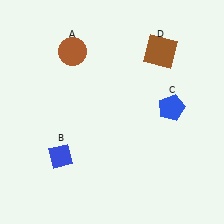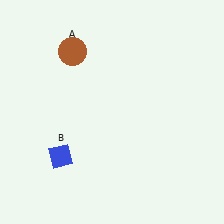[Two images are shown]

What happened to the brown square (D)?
The brown square (D) was removed in Image 2. It was in the top-right area of Image 1.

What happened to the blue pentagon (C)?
The blue pentagon (C) was removed in Image 2. It was in the top-right area of Image 1.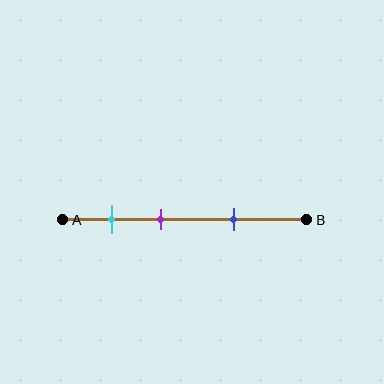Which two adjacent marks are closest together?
The cyan and purple marks are the closest adjacent pair.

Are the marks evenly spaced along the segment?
Yes, the marks are approximately evenly spaced.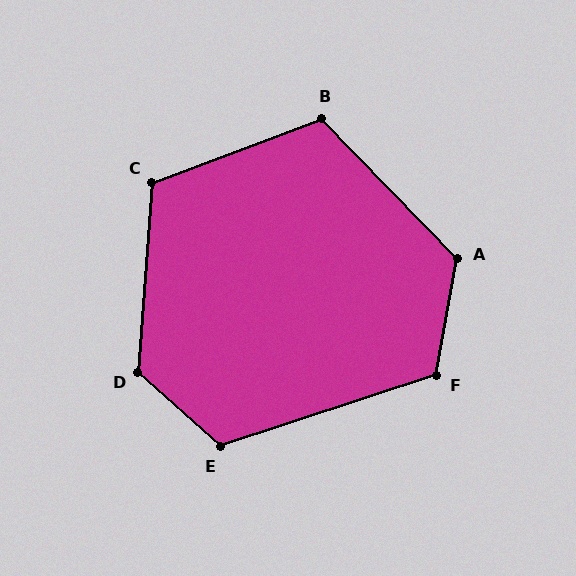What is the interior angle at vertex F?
Approximately 119 degrees (obtuse).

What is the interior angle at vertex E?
Approximately 120 degrees (obtuse).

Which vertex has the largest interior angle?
D, at approximately 128 degrees.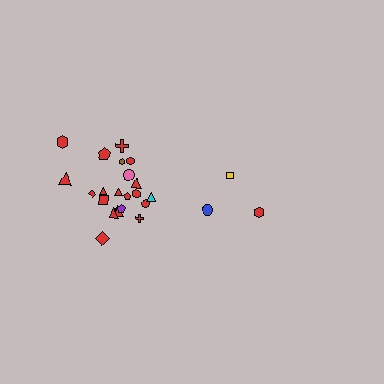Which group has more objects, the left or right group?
The left group.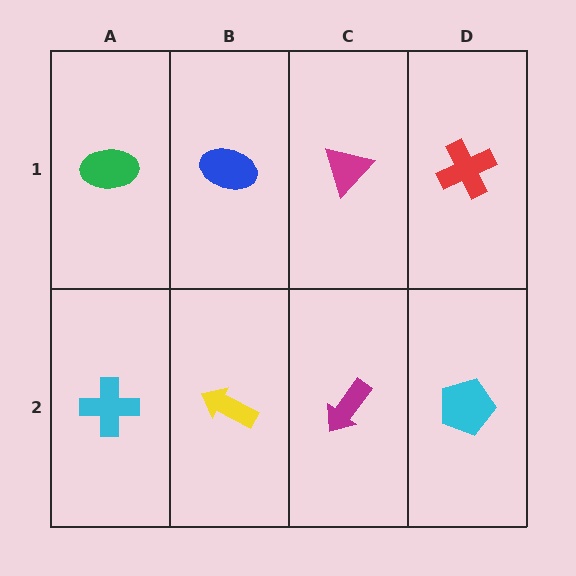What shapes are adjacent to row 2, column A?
A green ellipse (row 1, column A), a yellow arrow (row 2, column B).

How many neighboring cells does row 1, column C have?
3.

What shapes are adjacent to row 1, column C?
A magenta arrow (row 2, column C), a blue ellipse (row 1, column B), a red cross (row 1, column D).